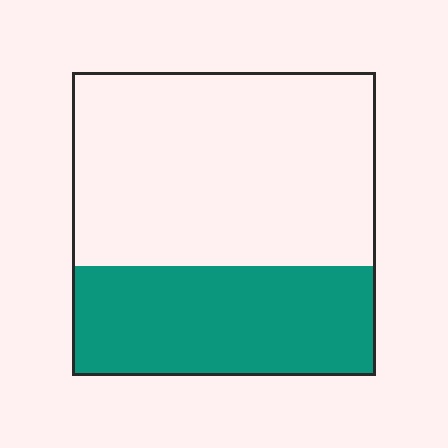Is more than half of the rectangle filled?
No.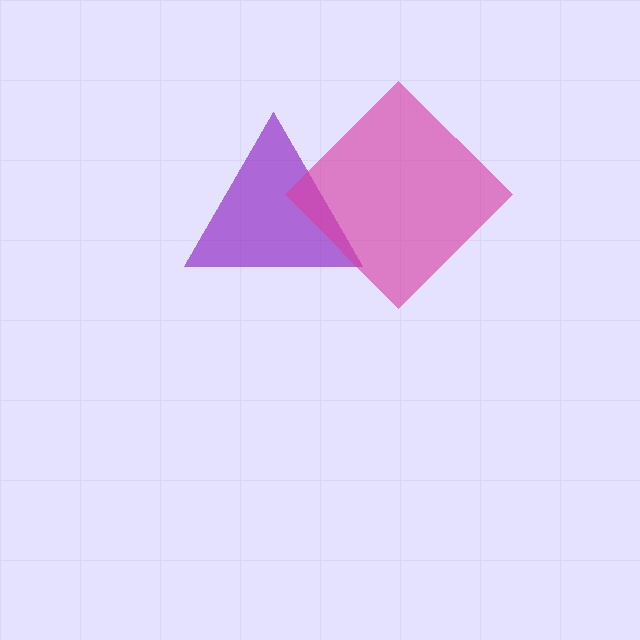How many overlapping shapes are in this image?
There are 2 overlapping shapes in the image.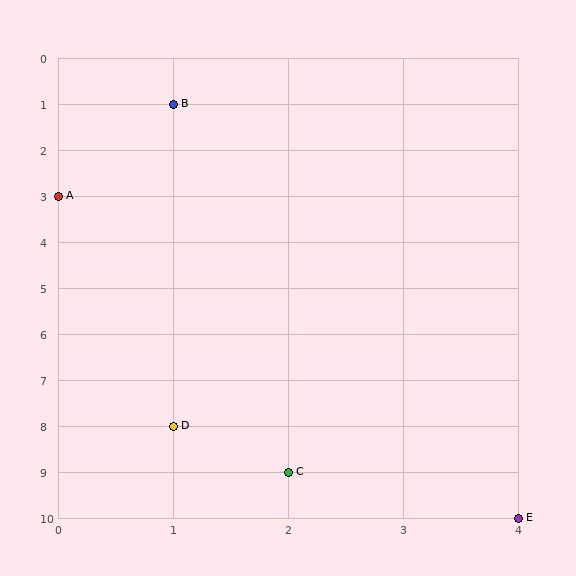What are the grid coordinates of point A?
Point A is at grid coordinates (0, 3).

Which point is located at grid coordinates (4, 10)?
Point E is at (4, 10).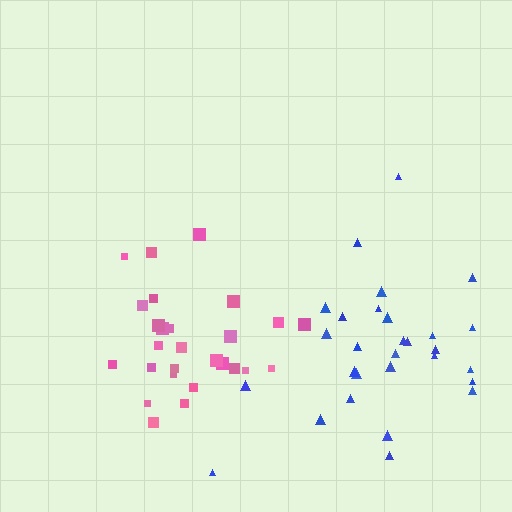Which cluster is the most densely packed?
Pink.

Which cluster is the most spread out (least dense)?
Blue.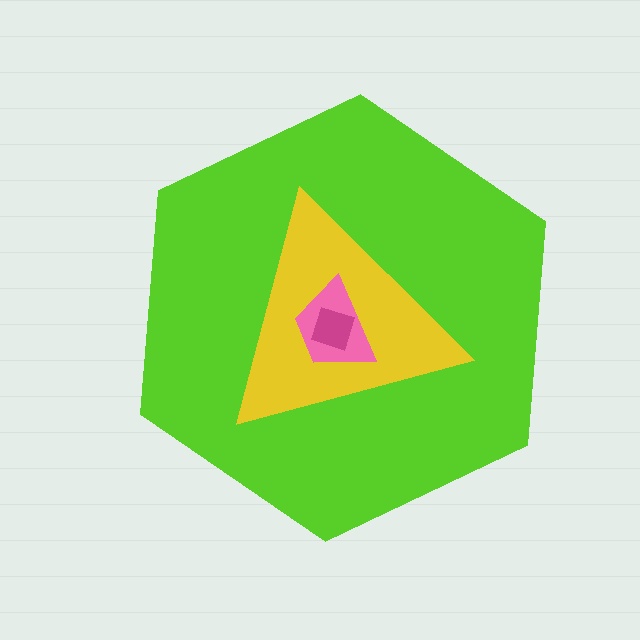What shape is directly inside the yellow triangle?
The pink trapezoid.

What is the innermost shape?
The magenta square.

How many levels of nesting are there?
4.